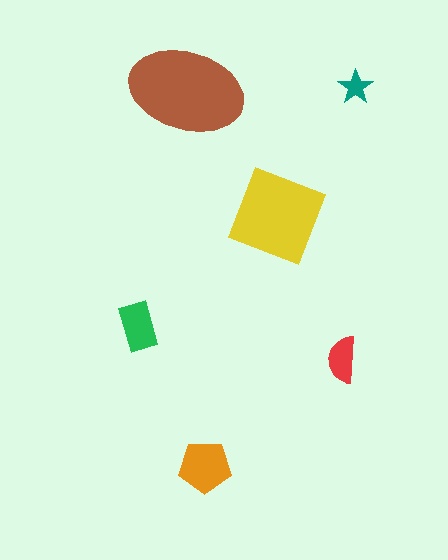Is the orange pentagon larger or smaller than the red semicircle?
Larger.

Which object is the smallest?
The teal star.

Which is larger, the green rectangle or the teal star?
The green rectangle.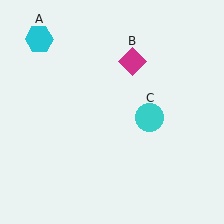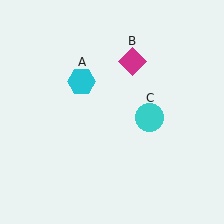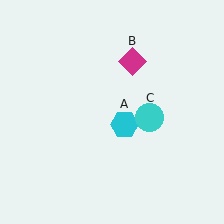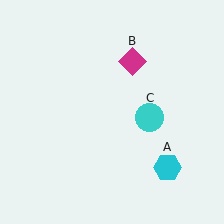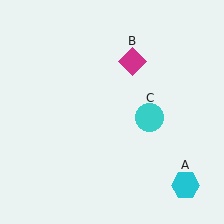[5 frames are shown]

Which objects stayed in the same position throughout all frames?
Magenta diamond (object B) and cyan circle (object C) remained stationary.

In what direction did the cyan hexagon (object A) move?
The cyan hexagon (object A) moved down and to the right.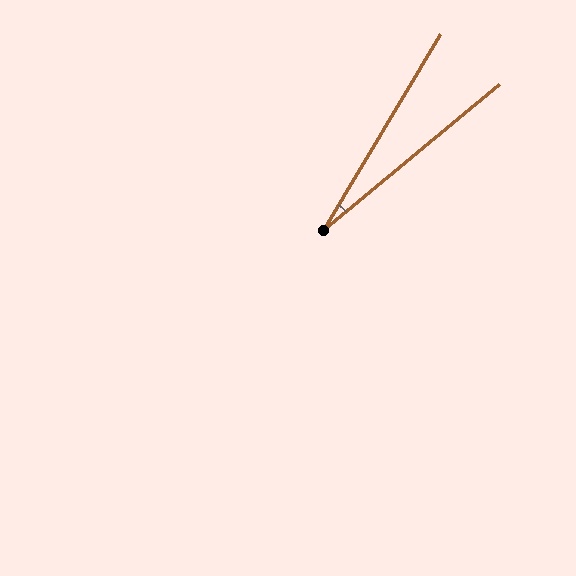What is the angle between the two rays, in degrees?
Approximately 20 degrees.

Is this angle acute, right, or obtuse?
It is acute.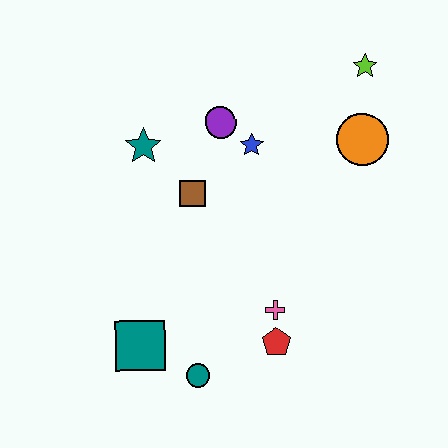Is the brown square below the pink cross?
No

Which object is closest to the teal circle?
The teal square is closest to the teal circle.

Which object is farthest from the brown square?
The lime star is farthest from the brown square.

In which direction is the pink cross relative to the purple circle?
The pink cross is below the purple circle.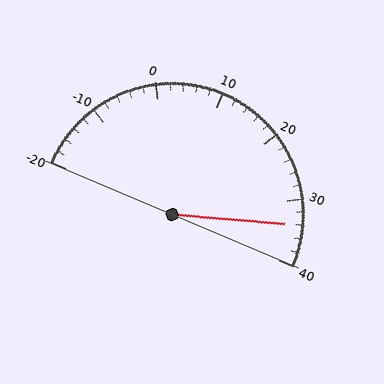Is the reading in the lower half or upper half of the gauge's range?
The reading is in the upper half of the range (-20 to 40).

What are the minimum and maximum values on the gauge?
The gauge ranges from -20 to 40.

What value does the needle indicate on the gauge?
The needle indicates approximately 34.